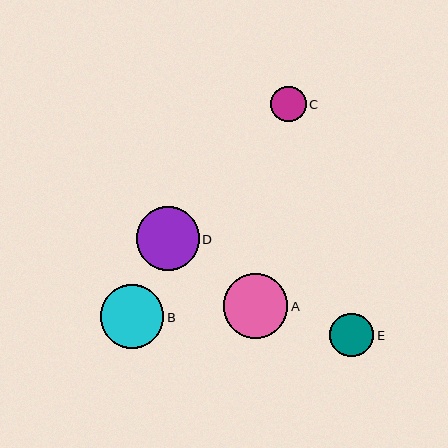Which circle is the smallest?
Circle C is the smallest with a size of approximately 36 pixels.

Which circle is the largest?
Circle A is the largest with a size of approximately 65 pixels.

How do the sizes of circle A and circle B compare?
Circle A and circle B are approximately the same size.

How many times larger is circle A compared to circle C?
Circle A is approximately 1.8 times the size of circle C.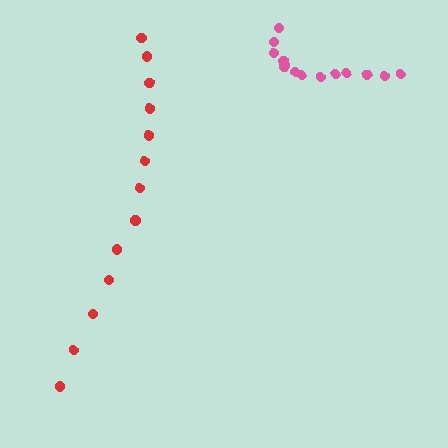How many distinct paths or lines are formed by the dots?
There are 2 distinct paths.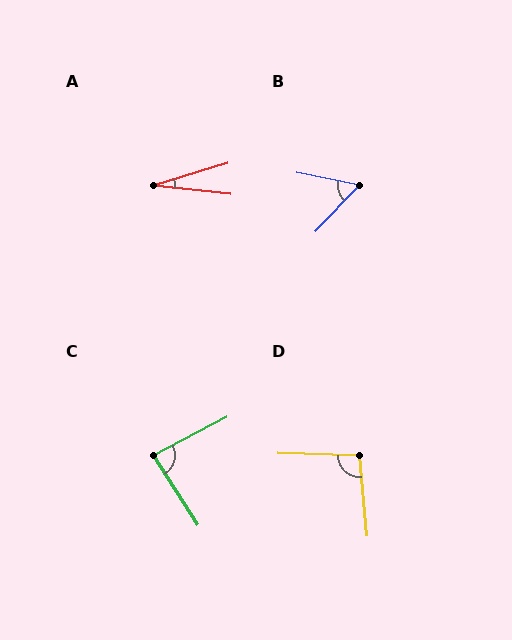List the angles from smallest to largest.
A (23°), B (58°), C (85°), D (97°).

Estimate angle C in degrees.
Approximately 85 degrees.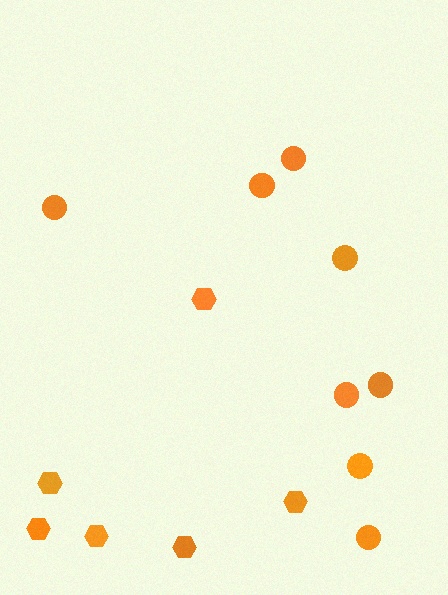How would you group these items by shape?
There are 2 groups: one group of circles (8) and one group of hexagons (6).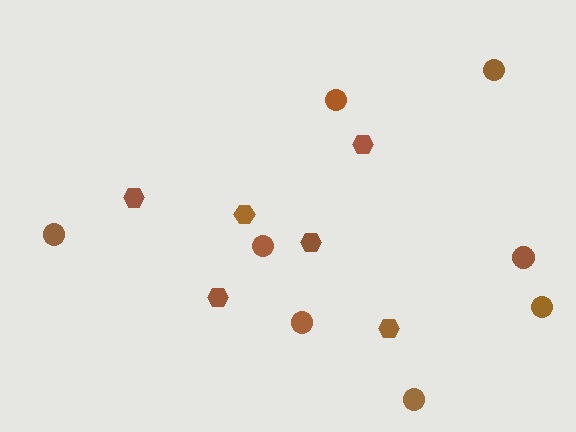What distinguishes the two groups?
There are 2 groups: one group of hexagons (6) and one group of circles (8).